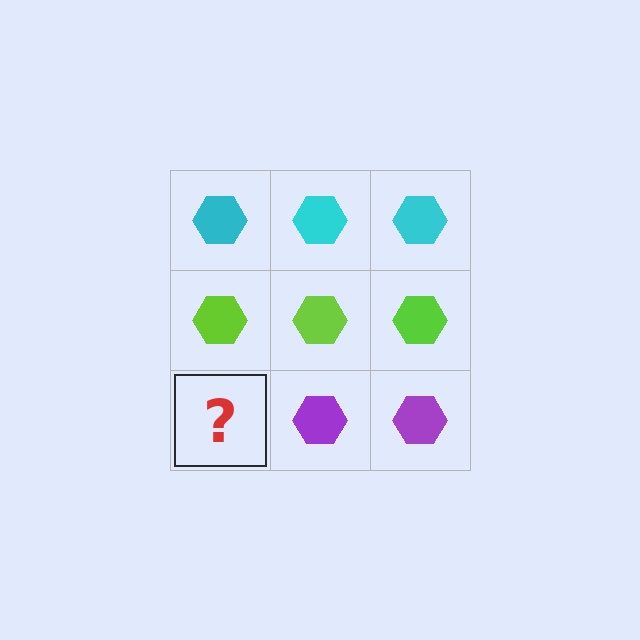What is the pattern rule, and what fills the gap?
The rule is that each row has a consistent color. The gap should be filled with a purple hexagon.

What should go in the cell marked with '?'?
The missing cell should contain a purple hexagon.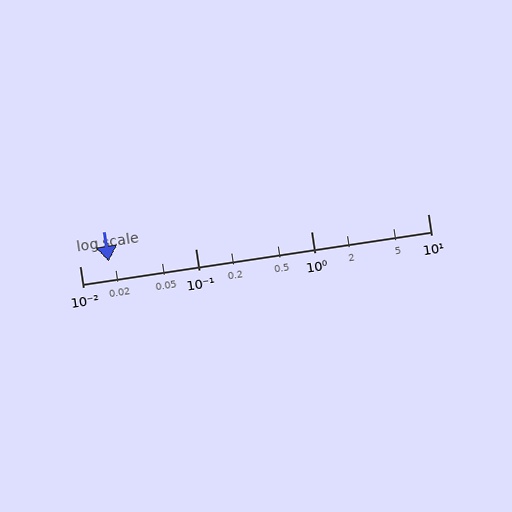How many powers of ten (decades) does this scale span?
The scale spans 3 decades, from 0.01 to 10.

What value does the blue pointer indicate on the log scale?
The pointer indicates approximately 0.018.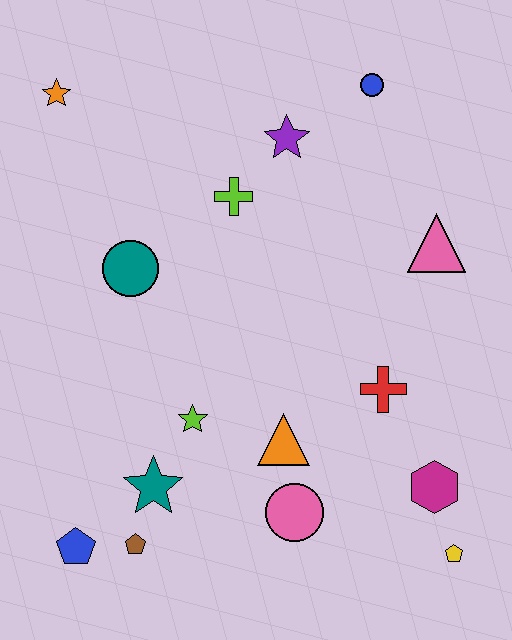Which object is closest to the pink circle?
The orange triangle is closest to the pink circle.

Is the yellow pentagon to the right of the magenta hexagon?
Yes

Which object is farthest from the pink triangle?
The blue pentagon is farthest from the pink triangle.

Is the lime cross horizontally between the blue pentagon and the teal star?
No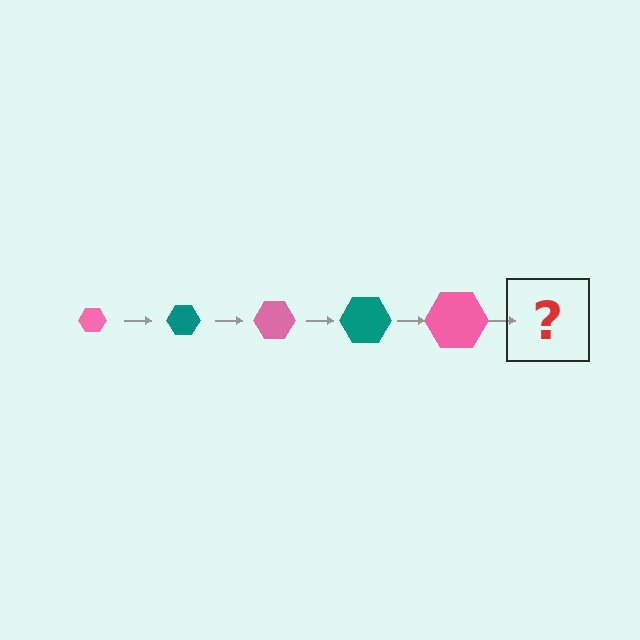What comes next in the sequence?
The next element should be a teal hexagon, larger than the previous one.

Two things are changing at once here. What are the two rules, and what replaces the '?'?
The two rules are that the hexagon grows larger each step and the color cycles through pink and teal. The '?' should be a teal hexagon, larger than the previous one.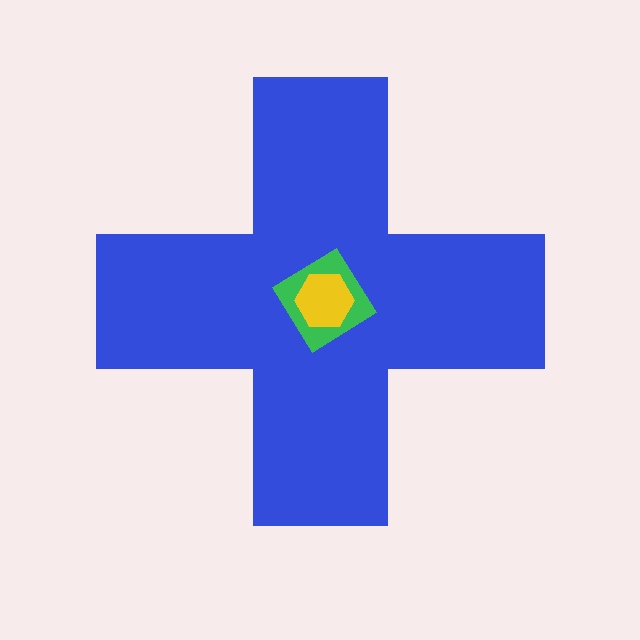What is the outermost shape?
The blue cross.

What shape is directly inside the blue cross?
The green diamond.